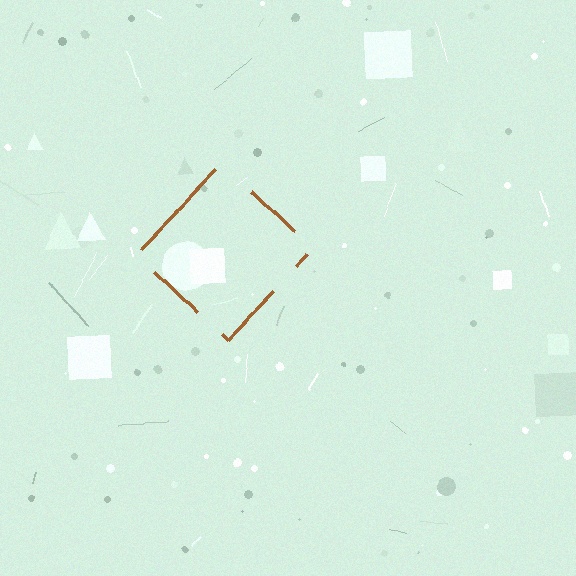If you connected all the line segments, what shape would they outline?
They would outline a diamond.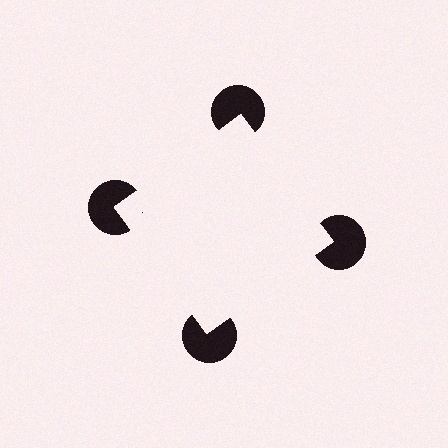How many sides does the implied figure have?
4 sides.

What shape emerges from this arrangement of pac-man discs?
An illusory square — its edges are inferred from the aligned wedge cuts in the pac-man discs, not physically drawn.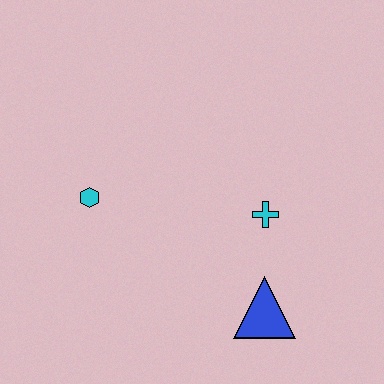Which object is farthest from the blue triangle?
The cyan hexagon is farthest from the blue triangle.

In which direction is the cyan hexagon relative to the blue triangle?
The cyan hexagon is to the left of the blue triangle.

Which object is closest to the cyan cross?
The blue triangle is closest to the cyan cross.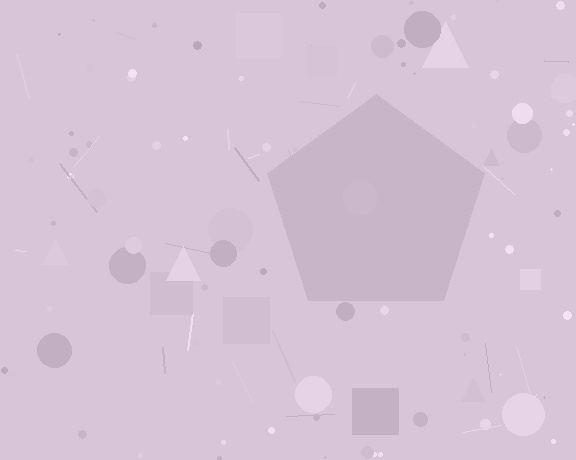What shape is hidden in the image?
A pentagon is hidden in the image.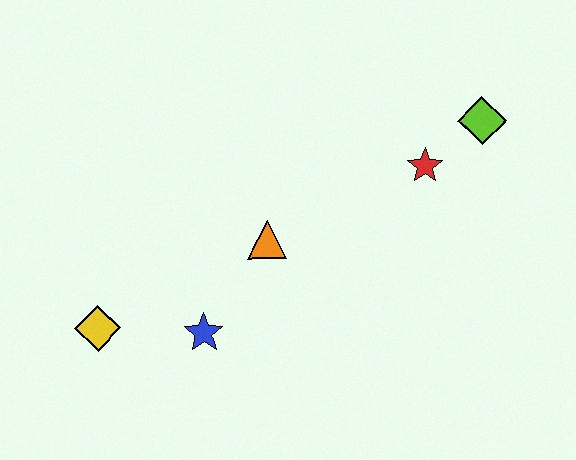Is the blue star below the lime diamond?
Yes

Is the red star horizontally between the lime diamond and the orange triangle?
Yes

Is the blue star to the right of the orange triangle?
No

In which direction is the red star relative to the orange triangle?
The red star is to the right of the orange triangle.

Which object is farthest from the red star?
The yellow diamond is farthest from the red star.